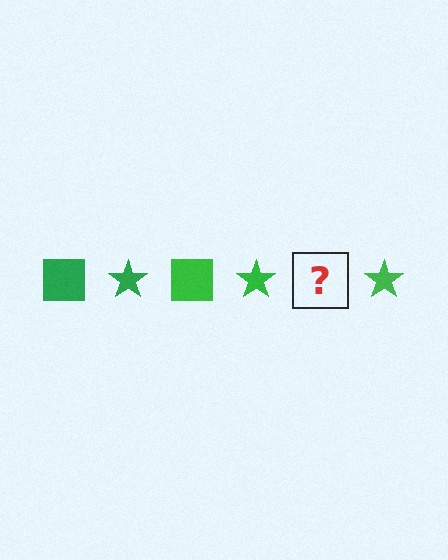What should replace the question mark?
The question mark should be replaced with a green square.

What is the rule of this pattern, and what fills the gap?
The rule is that the pattern cycles through square, star shapes in green. The gap should be filled with a green square.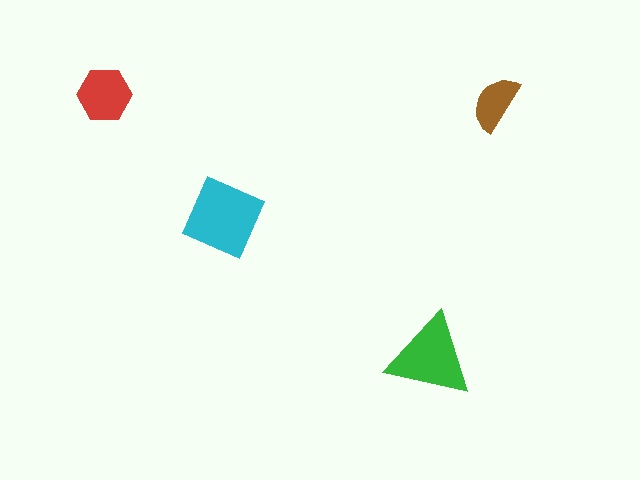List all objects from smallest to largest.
The brown semicircle, the red hexagon, the green triangle, the cyan square.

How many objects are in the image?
There are 4 objects in the image.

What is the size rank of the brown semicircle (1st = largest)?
4th.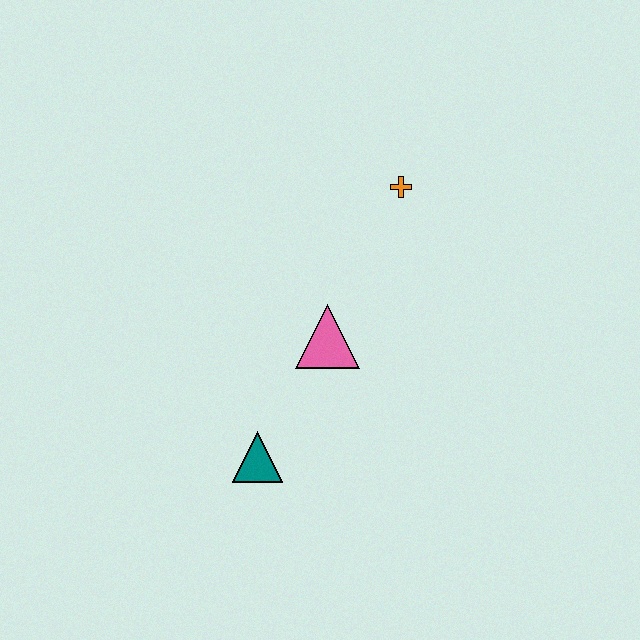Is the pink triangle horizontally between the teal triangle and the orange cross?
Yes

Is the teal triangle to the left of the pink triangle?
Yes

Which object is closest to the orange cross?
The pink triangle is closest to the orange cross.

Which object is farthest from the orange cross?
The teal triangle is farthest from the orange cross.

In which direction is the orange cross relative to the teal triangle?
The orange cross is above the teal triangle.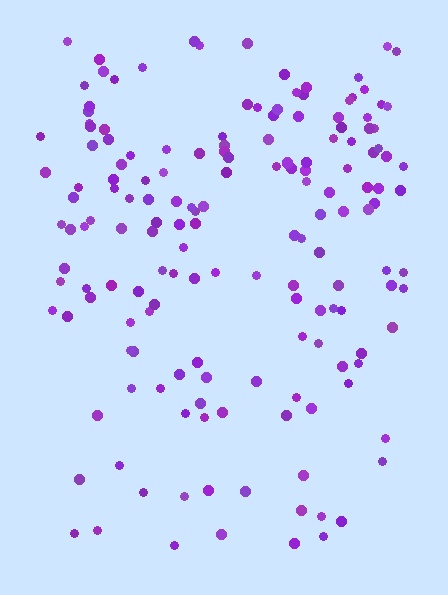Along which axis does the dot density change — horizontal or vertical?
Vertical.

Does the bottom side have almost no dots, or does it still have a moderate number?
Still a moderate number, just noticeably fewer than the top.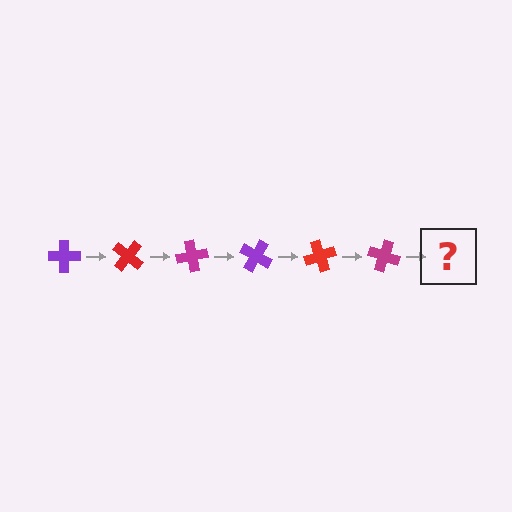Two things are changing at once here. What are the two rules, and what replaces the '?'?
The two rules are that it rotates 40 degrees each step and the color cycles through purple, red, and magenta. The '?' should be a purple cross, rotated 240 degrees from the start.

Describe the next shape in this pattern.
It should be a purple cross, rotated 240 degrees from the start.